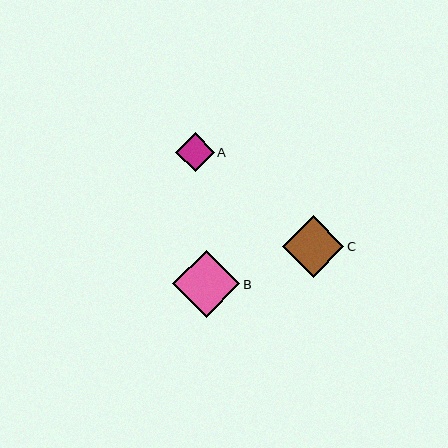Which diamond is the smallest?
Diamond A is the smallest with a size of approximately 39 pixels.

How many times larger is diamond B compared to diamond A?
Diamond B is approximately 1.7 times the size of diamond A.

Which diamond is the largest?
Diamond B is the largest with a size of approximately 67 pixels.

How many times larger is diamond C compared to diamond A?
Diamond C is approximately 1.6 times the size of diamond A.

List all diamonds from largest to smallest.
From largest to smallest: B, C, A.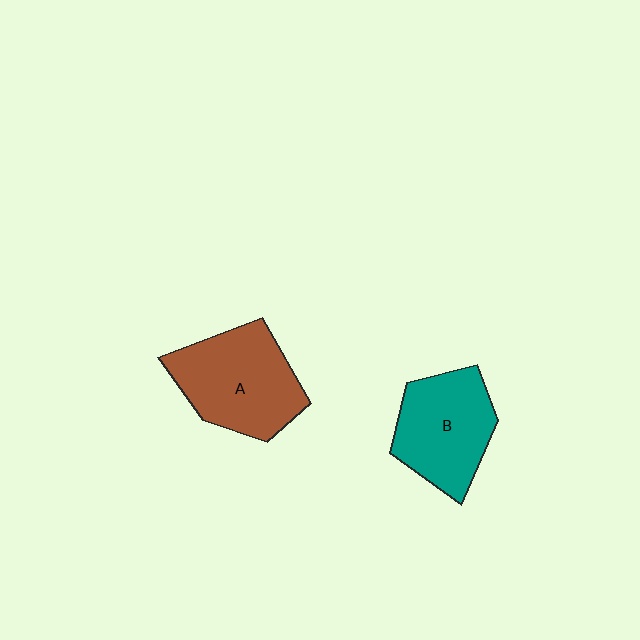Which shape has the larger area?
Shape A (brown).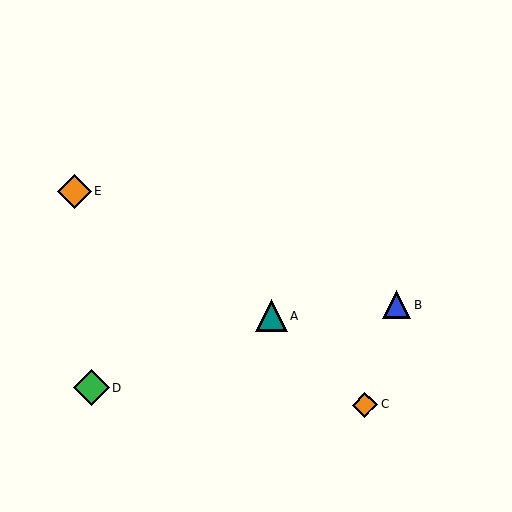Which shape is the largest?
The green diamond (labeled D) is the largest.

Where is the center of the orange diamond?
The center of the orange diamond is at (365, 405).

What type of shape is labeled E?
Shape E is an orange diamond.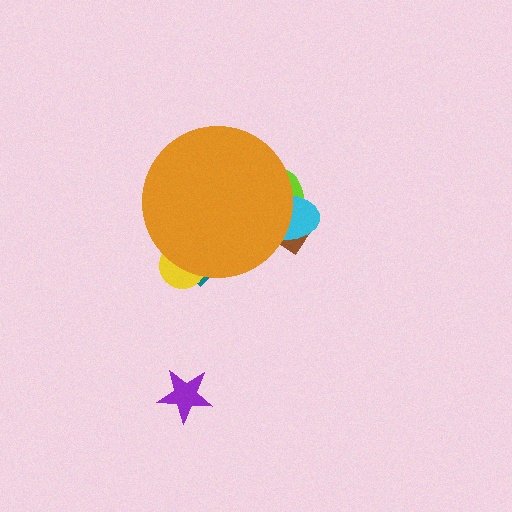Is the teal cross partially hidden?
Yes, the teal cross is partially hidden behind the orange circle.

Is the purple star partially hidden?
No, the purple star is fully visible.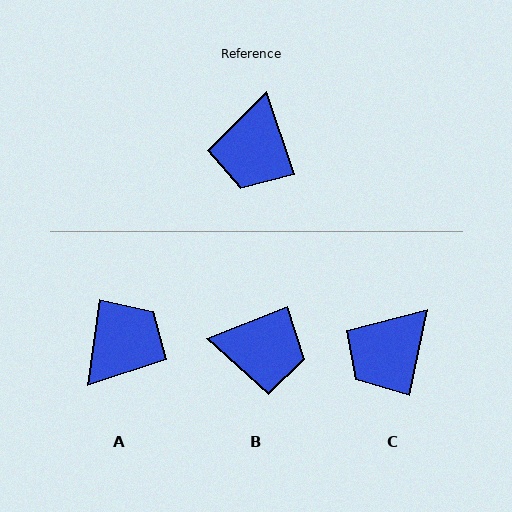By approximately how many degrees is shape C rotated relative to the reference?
Approximately 30 degrees clockwise.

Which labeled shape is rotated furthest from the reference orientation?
A, about 154 degrees away.